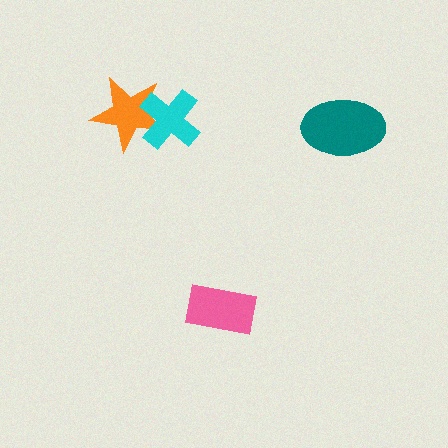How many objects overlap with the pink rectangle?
0 objects overlap with the pink rectangle.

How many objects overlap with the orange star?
1 object overlaps with the orange star.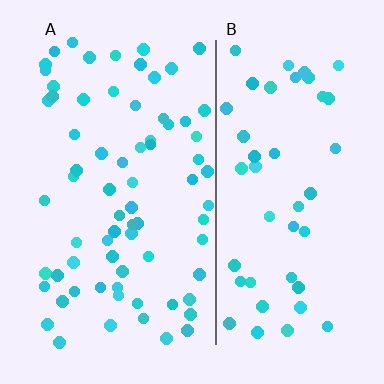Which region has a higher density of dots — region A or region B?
A (the left).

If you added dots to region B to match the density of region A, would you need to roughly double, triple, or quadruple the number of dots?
Approximately double.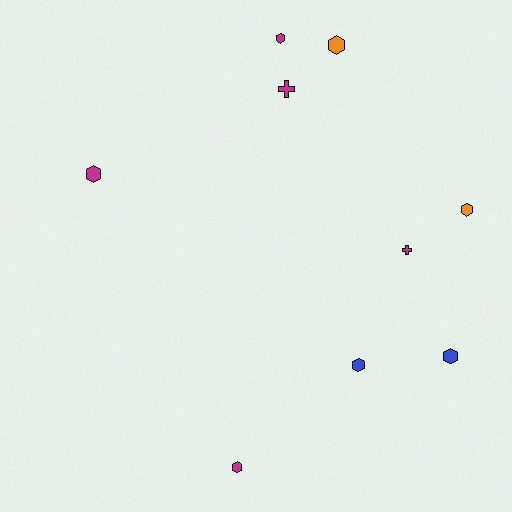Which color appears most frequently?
Magenta, with 5 objects.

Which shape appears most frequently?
Hexagon, with 7 objects.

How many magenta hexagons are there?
There are 3 magenta hexagons.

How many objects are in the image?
There are 9 objects.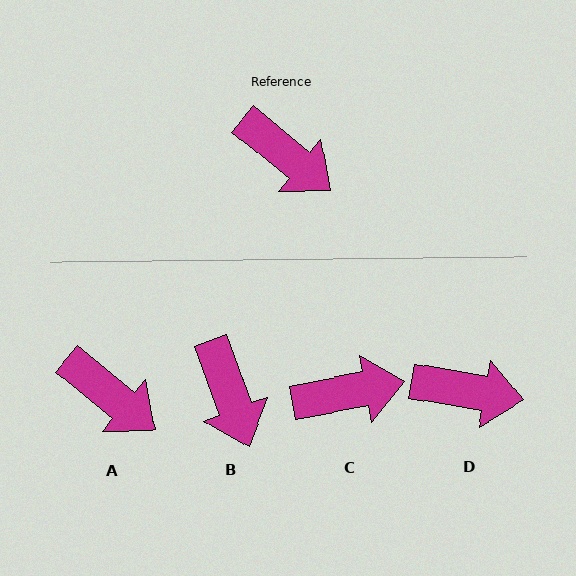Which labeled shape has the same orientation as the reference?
A.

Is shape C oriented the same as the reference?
No, it is off by about 50 degrees.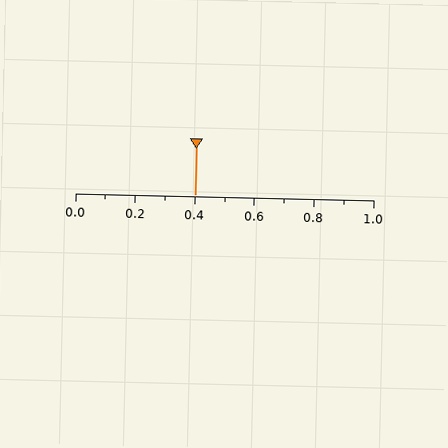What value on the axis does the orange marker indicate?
The marker indicates approximately 0.4.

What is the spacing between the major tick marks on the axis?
The major ticks are spaced 0.2 apart.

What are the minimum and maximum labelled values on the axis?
The axis runs from 0.0 to 1.0.